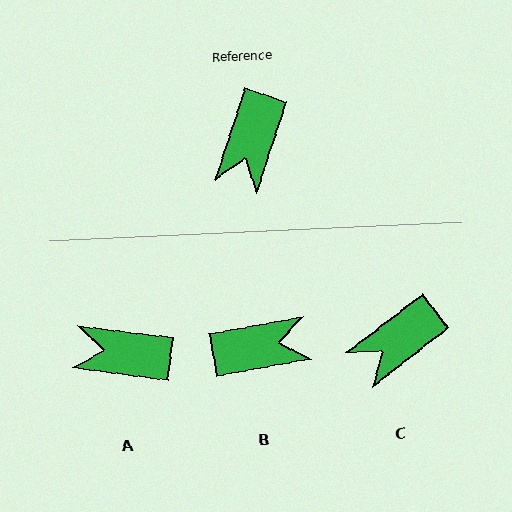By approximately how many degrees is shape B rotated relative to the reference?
Approximately 119 degrees counter-clockwise.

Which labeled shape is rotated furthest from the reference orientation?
B, about 119 degrees away.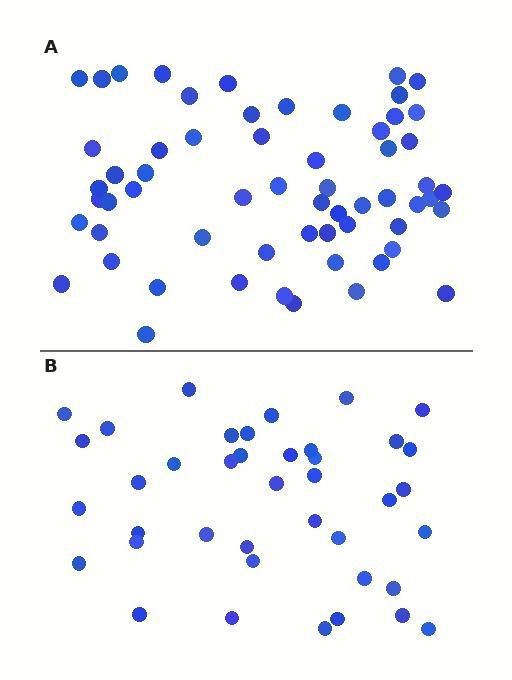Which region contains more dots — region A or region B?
Region A (the top region) has more dots.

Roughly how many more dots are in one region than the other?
Region A has approximately 20 more dots than region B.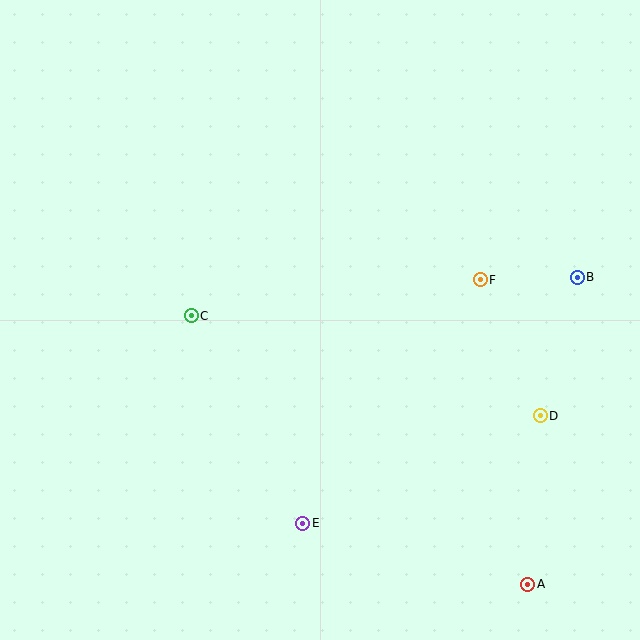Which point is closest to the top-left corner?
Point C is closest to the top-left corner.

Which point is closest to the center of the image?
Point C at (191, 316) is closest to the center.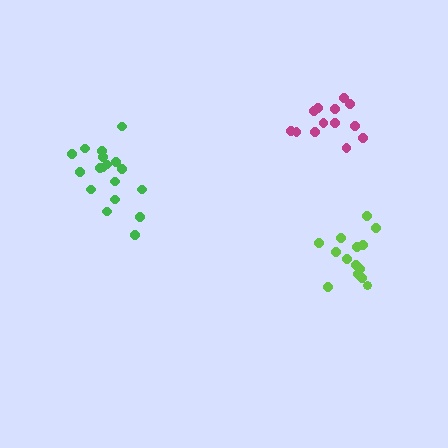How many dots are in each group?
Group 1: 14 dots, Group 2: 18 dots, Group 3: 13 dots (45 total).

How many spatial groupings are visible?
There are 3 spatial groupings.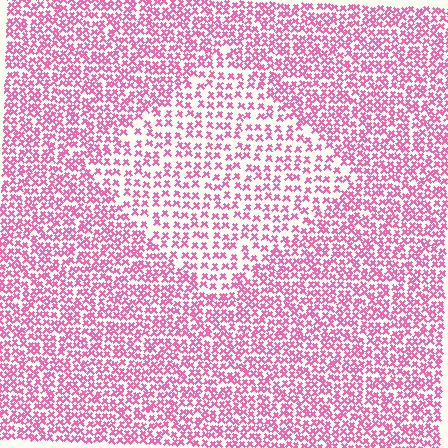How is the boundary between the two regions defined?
The boundary is defined by a change in element density (approximately 1.7x ratio). All elements are the same color, size, and shape.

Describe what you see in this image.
The image contains small pink elements arranged at two different densities. A diamond-shaped region is visible where the elements are less densely packed than the surrounding area.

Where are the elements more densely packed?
The elements are more densely packed outside the diamond boundary.